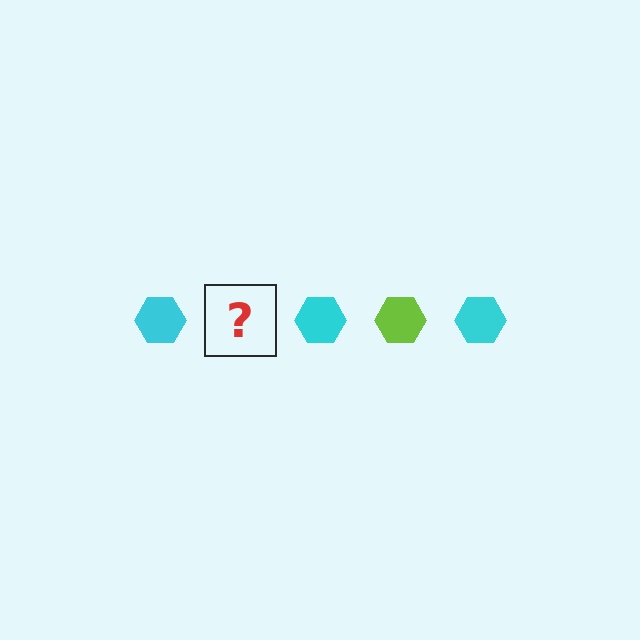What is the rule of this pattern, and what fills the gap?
The rule is that the pattern cycles through cyan, lime hexagons. The gap should be filled with a lime hexagon.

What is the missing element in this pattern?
The missing element is a lime hexagon.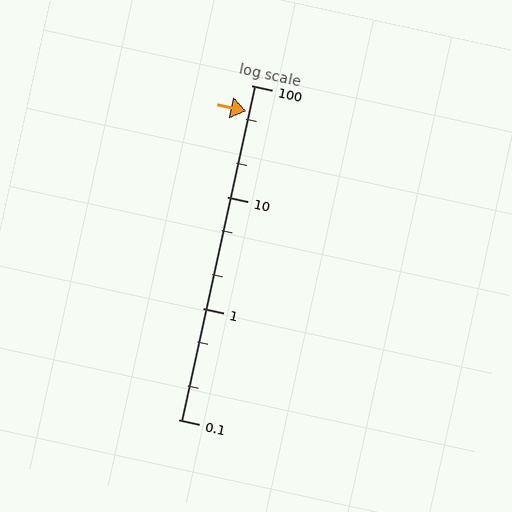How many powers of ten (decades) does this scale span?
The scale spans 3 decades, from 0.1 to 100.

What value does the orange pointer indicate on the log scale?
The pointer indicates approximately 59.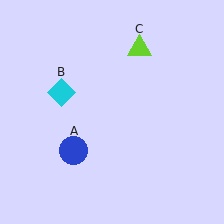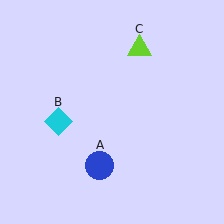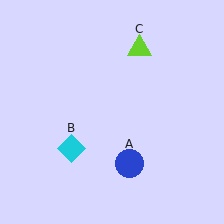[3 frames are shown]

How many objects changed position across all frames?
2 objects changed position: blue circle (object A), cyan diamond (object B).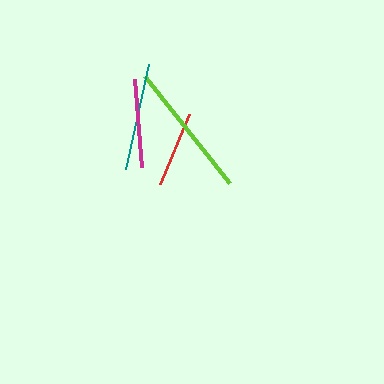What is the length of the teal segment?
The teal segment is approximately 107 pixels long.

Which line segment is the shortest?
The red line is the shortest at approximately 76 pixels.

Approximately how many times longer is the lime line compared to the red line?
The lime line is approximately 1.8 times the length of the red line.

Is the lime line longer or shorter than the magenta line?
The lime line is longer than the magenta line.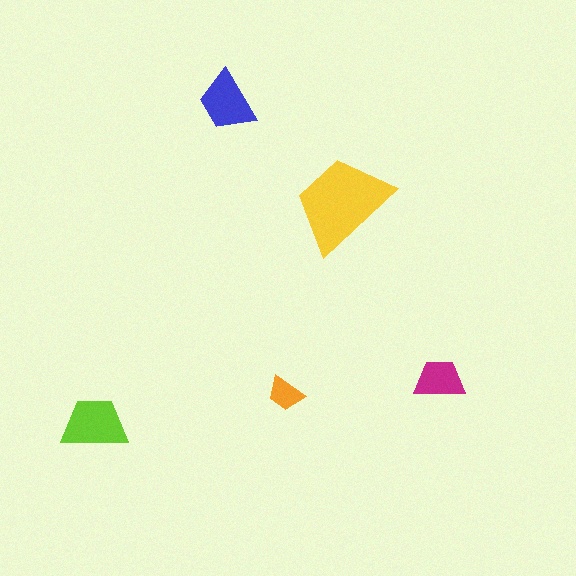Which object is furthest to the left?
The lime trapezoid is leftmost.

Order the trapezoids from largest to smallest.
the yellow one, the lime one, the blue one, the magenta one, the orange one.